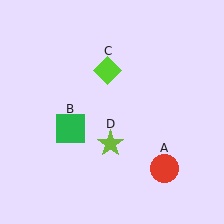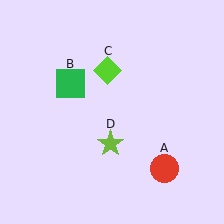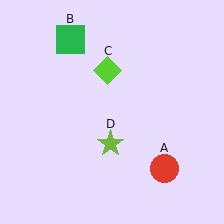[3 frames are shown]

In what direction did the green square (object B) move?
The green square (object B) moved up.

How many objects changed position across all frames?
1 object changed position: green square (object B).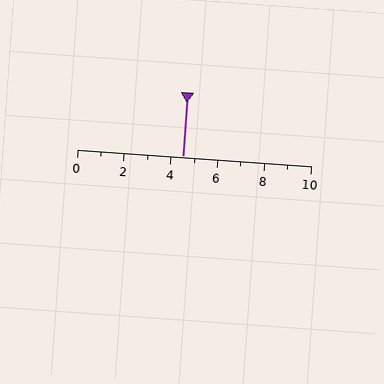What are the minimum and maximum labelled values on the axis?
The axis runs from 0 to 10.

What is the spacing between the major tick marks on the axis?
The major ticks are spaced 2 apart.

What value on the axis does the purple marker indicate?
The marker indicates approximately 4.5.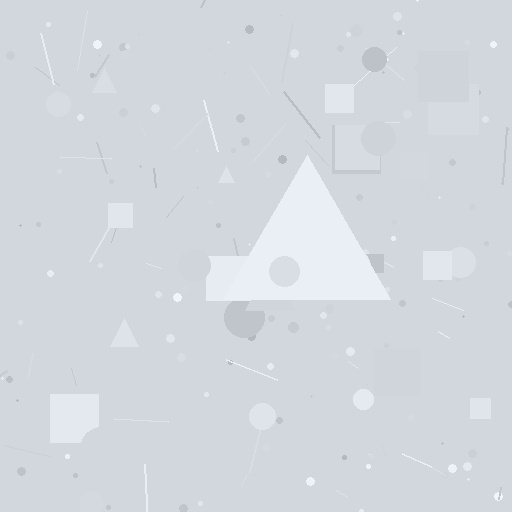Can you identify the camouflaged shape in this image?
The camouflaged shape is a triangle.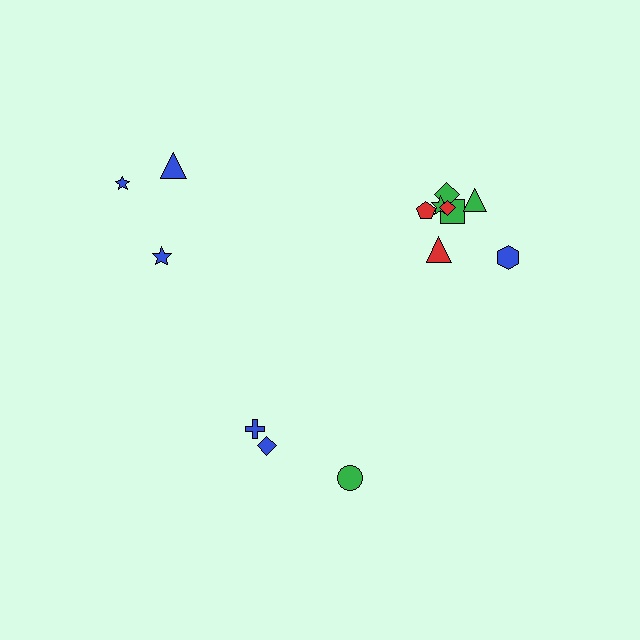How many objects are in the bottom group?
There are 3 objects.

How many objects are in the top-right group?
There are 8 objects.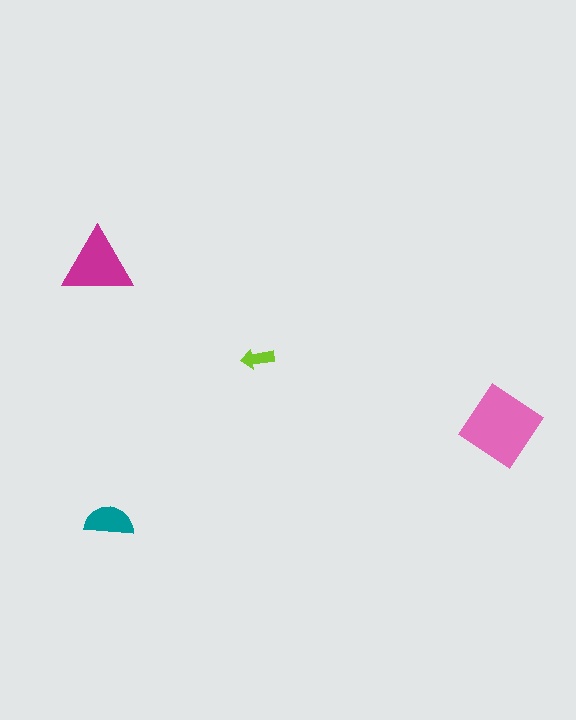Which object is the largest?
The pink diamond.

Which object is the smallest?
The lime arrow.